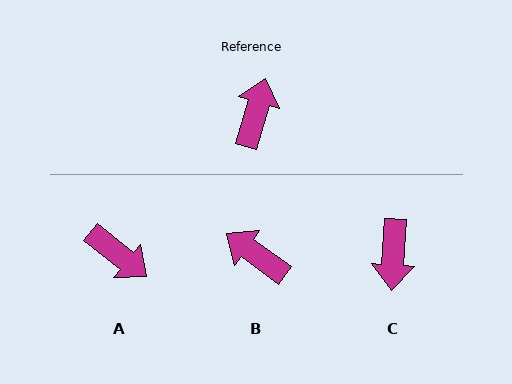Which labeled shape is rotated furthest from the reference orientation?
C, about 167 degrees away.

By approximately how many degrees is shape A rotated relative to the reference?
Approximately 112 degrees clockwise.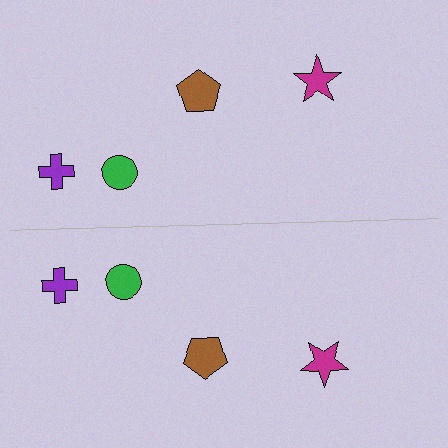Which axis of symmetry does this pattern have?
The pattern has a horizontal axis of symmetry running through the center of the image.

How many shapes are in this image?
There are 8 shapes in this image.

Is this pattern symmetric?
Yes, this pattern has bilateral (reflection) symmetry.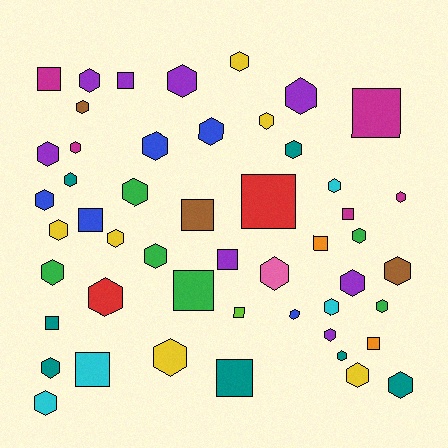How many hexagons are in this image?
There are 35 hexagons.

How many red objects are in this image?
There are 2 red objects.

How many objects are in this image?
There are 50 objects.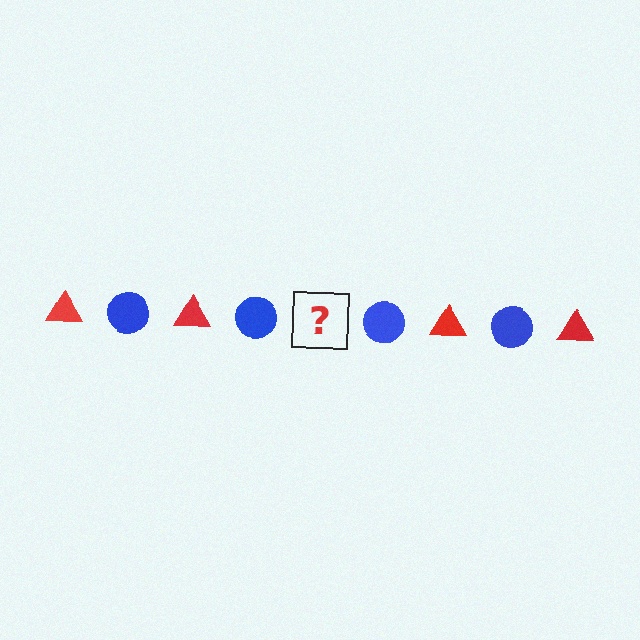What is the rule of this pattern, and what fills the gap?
The rule is that the pattern alternates between red triangle and blue circle. The gap should be filled with a red triangle.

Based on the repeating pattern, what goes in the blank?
The blank should be a red triangle.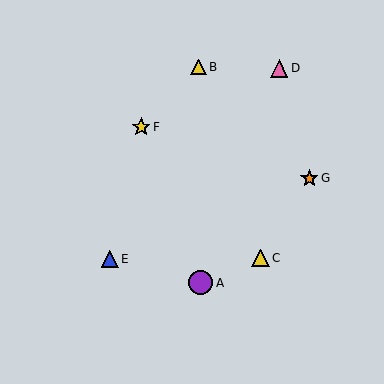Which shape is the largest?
The purple circle (labeled A) is the largest.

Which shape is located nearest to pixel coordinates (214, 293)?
The purple circle (labeled A) at (201, 283) is nearest to that location.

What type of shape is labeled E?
Shape E is a blue triangle.